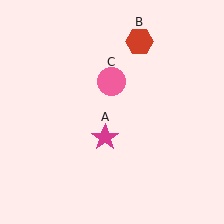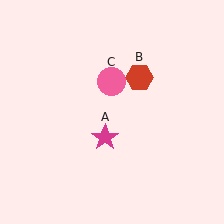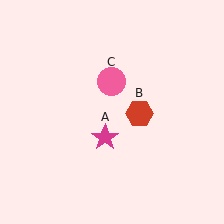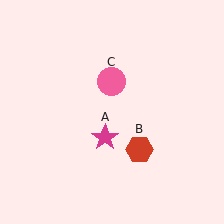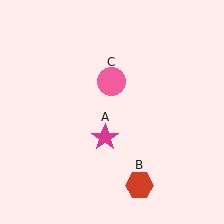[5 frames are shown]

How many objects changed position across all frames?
1 object changed position: red hexagon (object B).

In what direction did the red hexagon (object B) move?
The red hexagon (object B) moved down.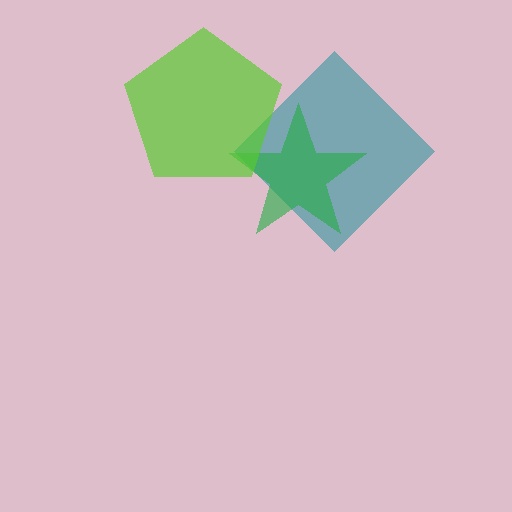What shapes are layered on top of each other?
The layered shapes are: a teal diamond, a green star, a lime pentagon.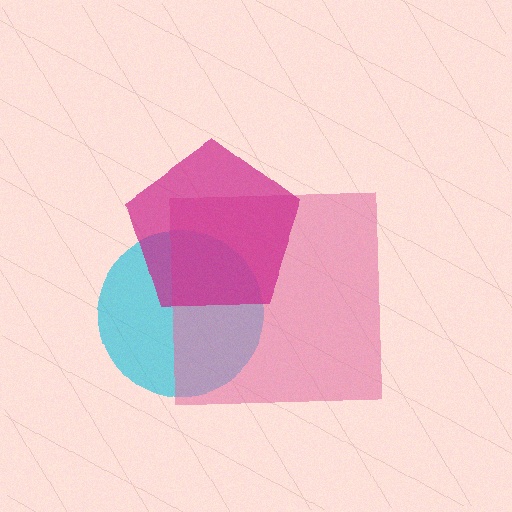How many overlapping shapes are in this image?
There are 3 overlapping shapes in the image.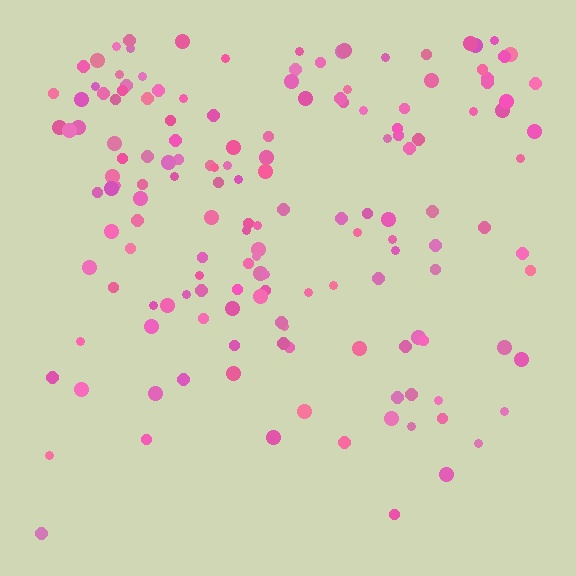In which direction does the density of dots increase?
From bottom to top, with the top side densest.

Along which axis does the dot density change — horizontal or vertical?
Vertical.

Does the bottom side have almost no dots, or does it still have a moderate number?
Still a moderate number, just noticeably fewer than the top.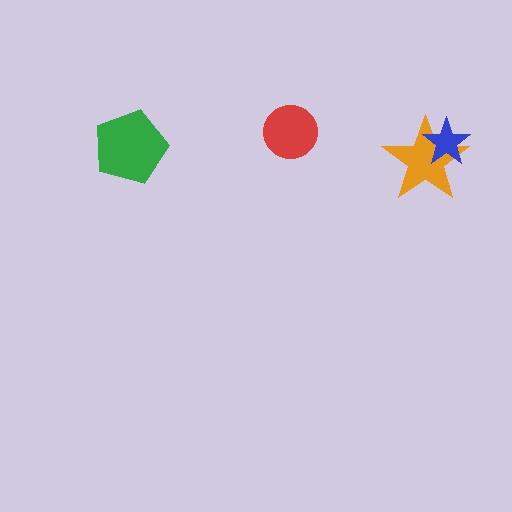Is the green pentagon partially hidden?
No, no other shape covers it.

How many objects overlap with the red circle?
0 objects overlap with the red circle.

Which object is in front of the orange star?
The blue star is in front of the orange star.